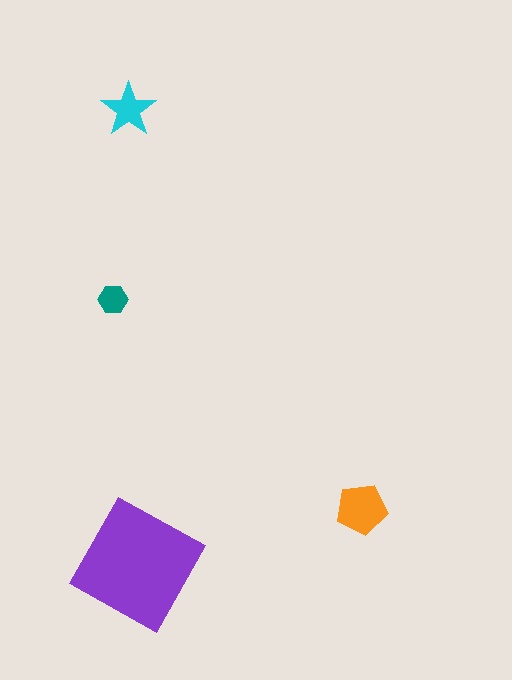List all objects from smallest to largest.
The teal hexagon, the cyan star, the orange pentagon, the purple square.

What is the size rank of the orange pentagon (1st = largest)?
2nd.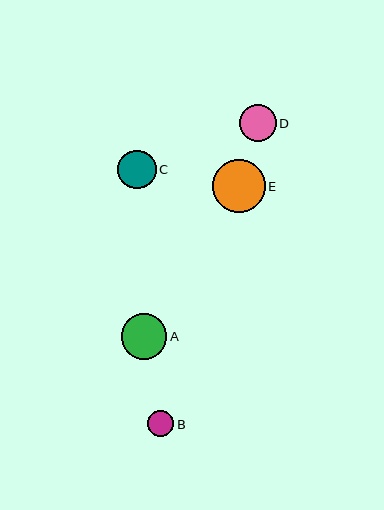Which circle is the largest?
Circle E is the largest with a size of approximately 53 pixels.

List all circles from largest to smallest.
From largest to smallest: E, A, C, D, B.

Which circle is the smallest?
Circle B is the smallest with a size of approximately 26 pixels.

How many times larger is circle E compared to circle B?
Circle E is approximately 2.0 times the size of circle B.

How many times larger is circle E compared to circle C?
Circle E is approximately 1.4 times the size of circle C.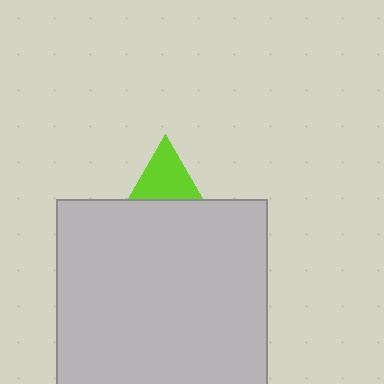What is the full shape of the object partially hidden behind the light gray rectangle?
The partially hidden object is a lime triangle.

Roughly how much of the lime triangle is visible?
A small part of it is visible (roughly 35%).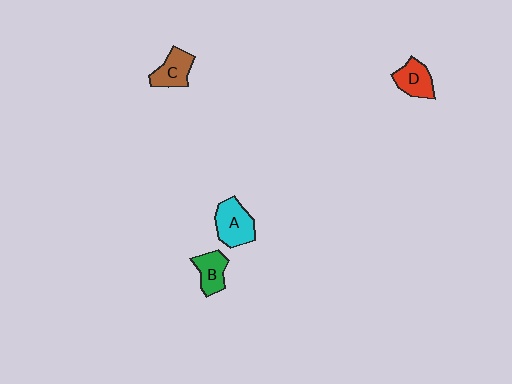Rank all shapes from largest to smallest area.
From largest to smallest: A (cyan), C (brown), D (red), B (green).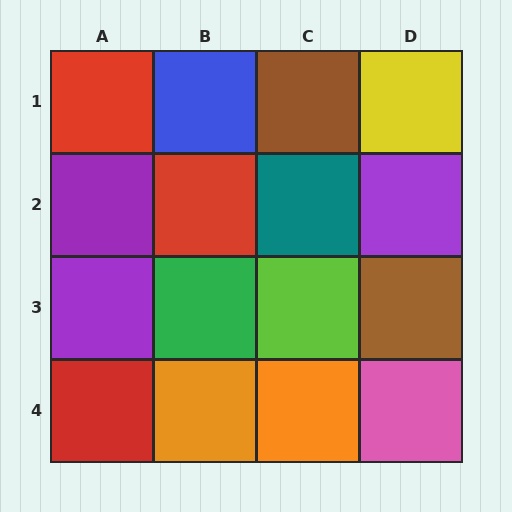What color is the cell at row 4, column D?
Pink.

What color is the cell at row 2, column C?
Teal.